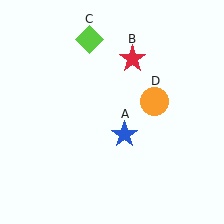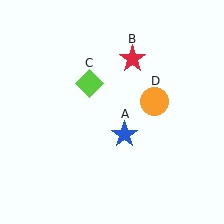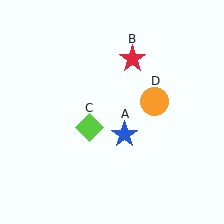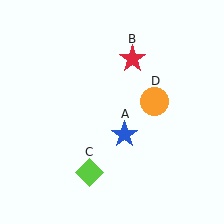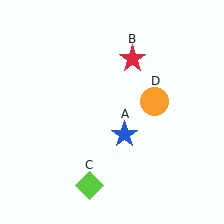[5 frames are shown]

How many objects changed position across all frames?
1 object changed position: lime diamond (object C).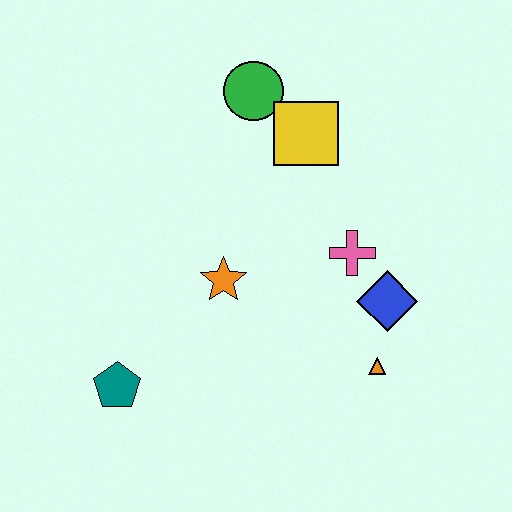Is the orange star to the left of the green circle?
Yes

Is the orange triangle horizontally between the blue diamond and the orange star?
Yes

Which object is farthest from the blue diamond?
The teal pentagon is farthest from the blue diamond.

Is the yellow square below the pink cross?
No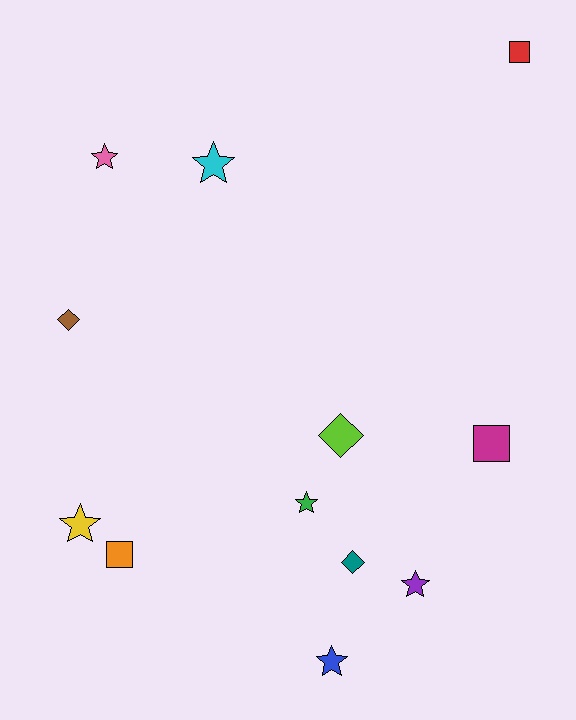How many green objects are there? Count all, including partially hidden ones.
There is 1 green object.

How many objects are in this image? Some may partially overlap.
There are 12 objects.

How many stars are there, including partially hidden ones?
There are 6 stars.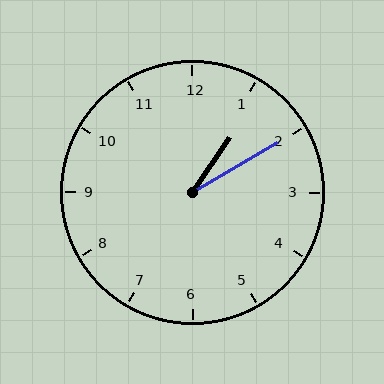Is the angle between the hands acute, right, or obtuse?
It is acute.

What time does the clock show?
1:10.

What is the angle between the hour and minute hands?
Approximately 25 degrees.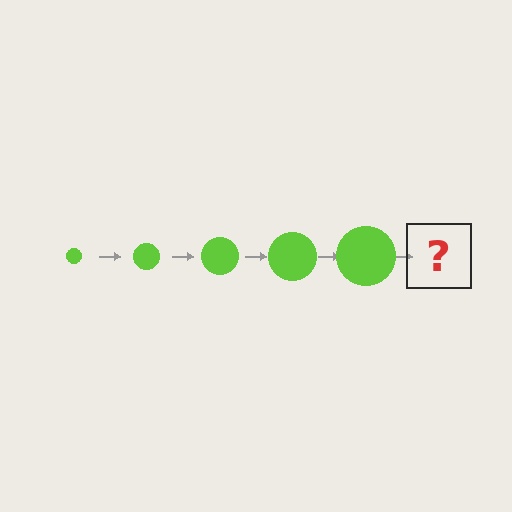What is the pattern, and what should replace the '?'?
The pattern is that the circle gets progressively larger each step. The '?' should be a lime circle, larger than the previous one.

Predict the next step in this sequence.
The next step is a lime circle, larger than the previous one.